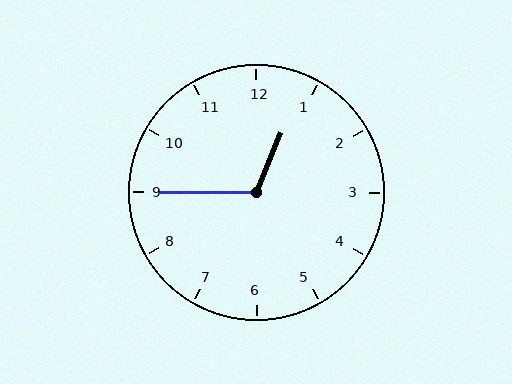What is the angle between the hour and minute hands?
Approximately 112 degrees.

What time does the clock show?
12:45.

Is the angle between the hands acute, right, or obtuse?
It is obtuse.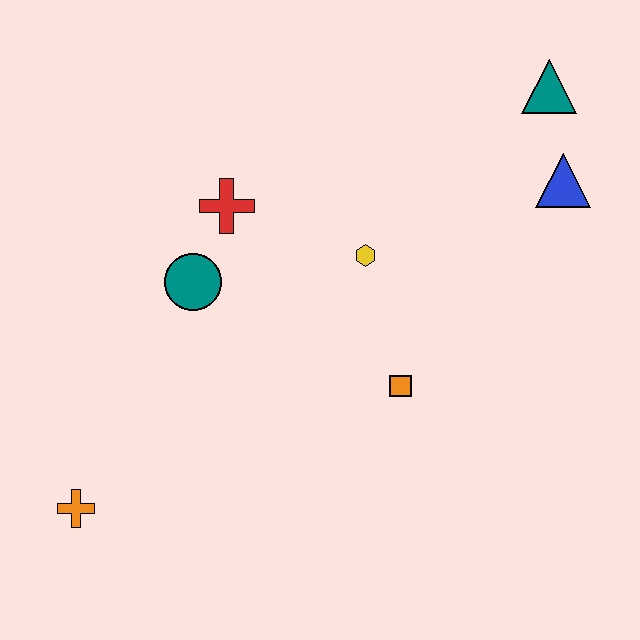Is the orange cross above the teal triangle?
No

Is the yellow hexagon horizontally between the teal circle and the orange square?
Yes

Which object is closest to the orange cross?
The teal circle is closest to the orange cross.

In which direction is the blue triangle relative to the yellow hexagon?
The blue triangle is to the right of the yellow hexagon.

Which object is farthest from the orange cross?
The teal triangle is farthest from the orange cross.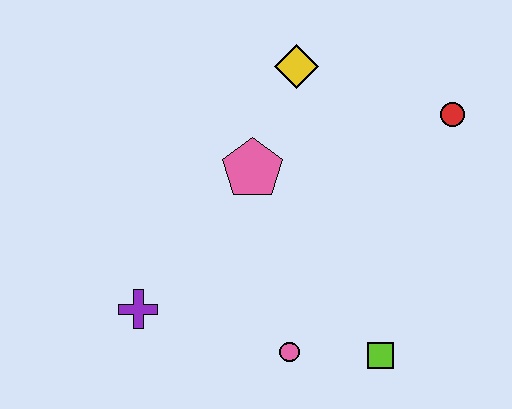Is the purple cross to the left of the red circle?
Yes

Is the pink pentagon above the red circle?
No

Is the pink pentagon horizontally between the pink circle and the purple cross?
Yes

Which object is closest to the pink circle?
The lime square is closest to the pink circle.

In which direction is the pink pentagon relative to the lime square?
The pink pentagon is above the lime square.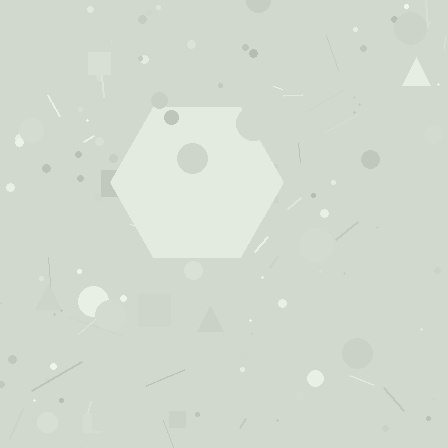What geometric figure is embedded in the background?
A hexagon is embedded in the background.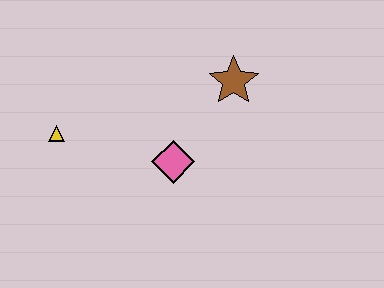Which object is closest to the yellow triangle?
The pink diamond is closest to the yellow triangle.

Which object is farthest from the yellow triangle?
The brown star is farthest from the yellow triangle.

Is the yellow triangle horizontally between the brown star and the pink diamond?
No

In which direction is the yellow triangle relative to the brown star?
The yellow triangle is to the left of the brown star.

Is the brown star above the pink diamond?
Yes